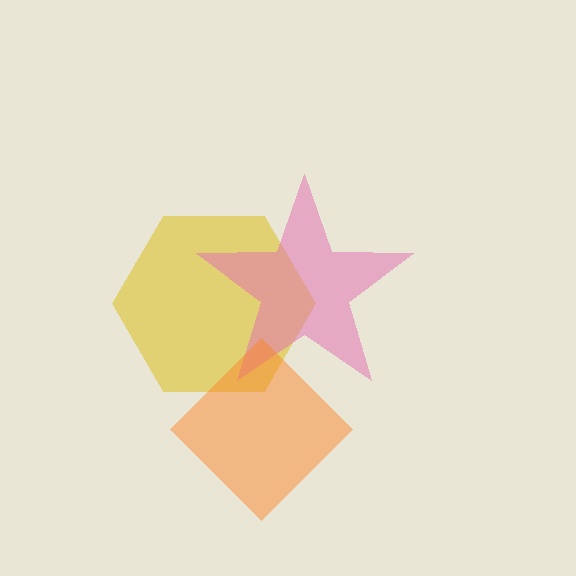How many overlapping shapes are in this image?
There are 3 overlapping shapes in the image.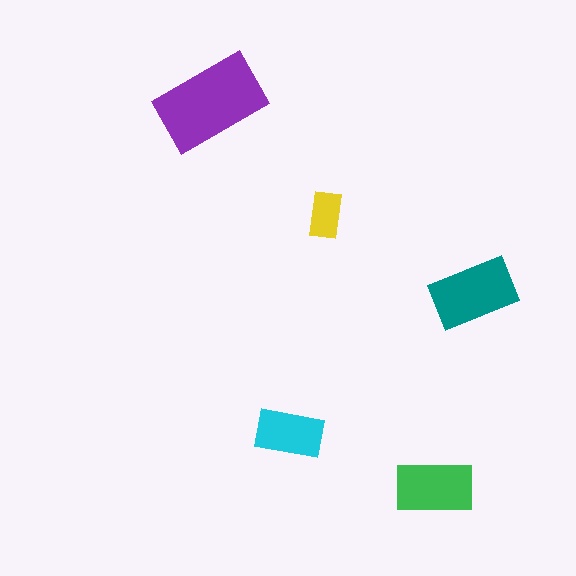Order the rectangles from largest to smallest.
the purple one, the teal one, the green one, the cyan one, the yellow one.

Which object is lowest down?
The green rectangle is bottommost.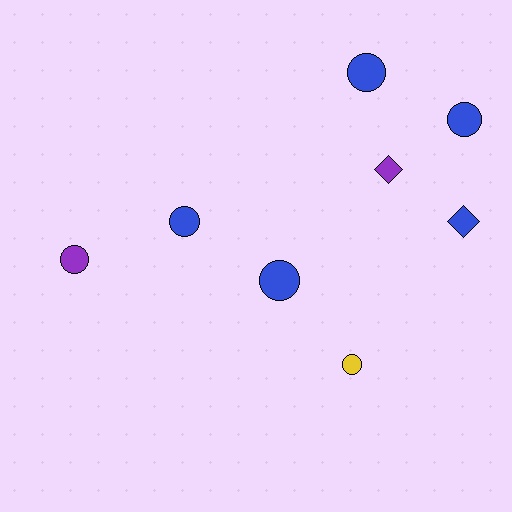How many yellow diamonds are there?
There are no yellow diamonds.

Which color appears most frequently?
Blue, with 5 objects.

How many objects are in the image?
There are 8 objects.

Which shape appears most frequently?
Circle, with 6 objects.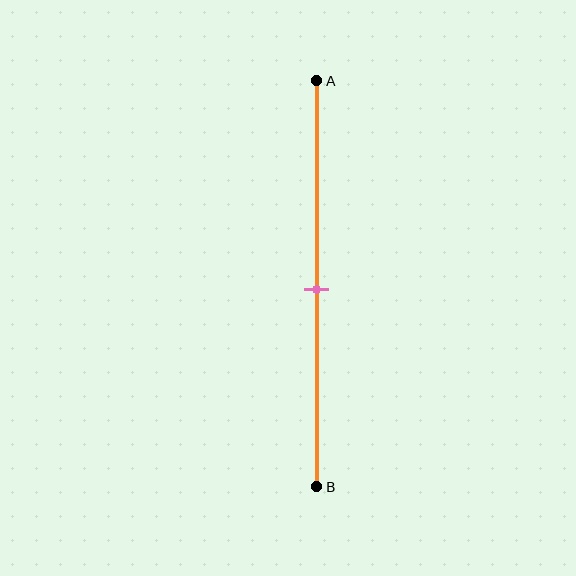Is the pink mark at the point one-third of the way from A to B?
No, the mark is at about 50% from A, not at the 33% one-third point.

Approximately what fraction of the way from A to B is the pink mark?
The pink mark is approximately 50% of the way from A to B.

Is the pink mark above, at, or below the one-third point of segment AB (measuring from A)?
The pink mark is below the one-third point of segment AB.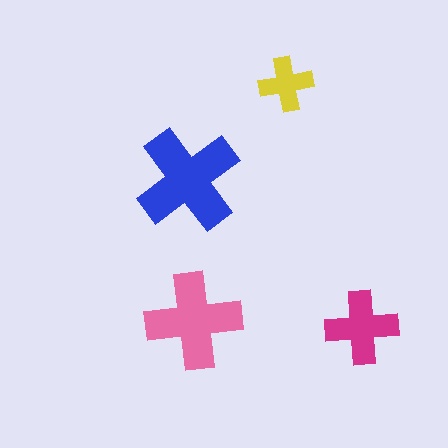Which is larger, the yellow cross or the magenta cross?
The magenta one.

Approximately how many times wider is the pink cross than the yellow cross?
About 2 times wider.